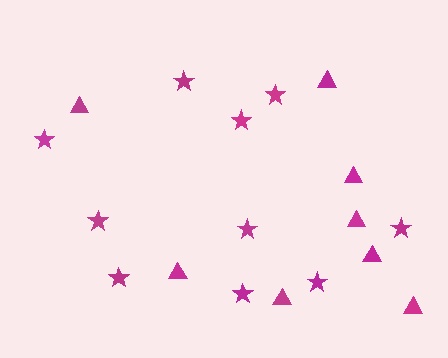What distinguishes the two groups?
There are 2 groups: one group of triangles (8) and one group of stars (10).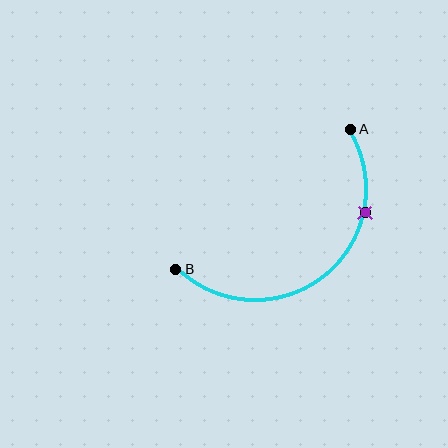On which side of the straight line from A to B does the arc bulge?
The arc bulges below and to the right of the straight line connecting A and B.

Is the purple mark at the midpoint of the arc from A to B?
No. The purple mark lies on the arc but is closer to endpoint A. The arc midpoint would be at the point on the curve equidistant along the arc from both A and B.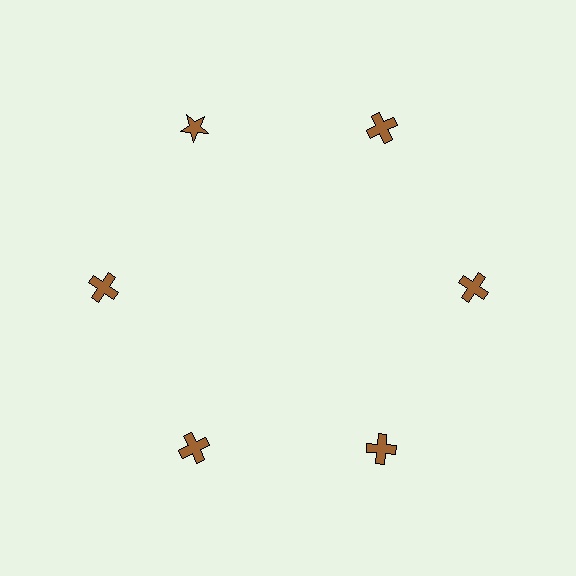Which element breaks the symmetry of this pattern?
The brown star at roughly the 11 o'clock position breaks the symmetry. All other shapes are brown crosses.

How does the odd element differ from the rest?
It has a different shape: star instead of cross.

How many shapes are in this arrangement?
There are 6 shapes arranged in a ring pattern.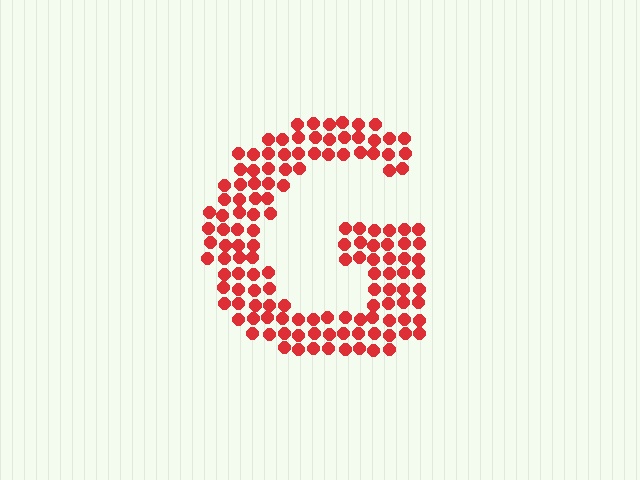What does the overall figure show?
The overall figure shows the letter G.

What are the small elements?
The small elements are circles.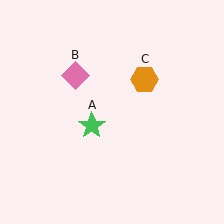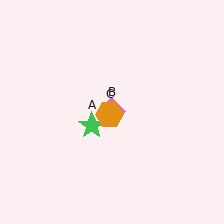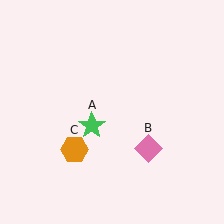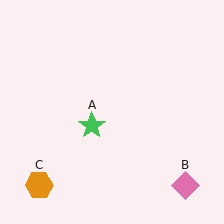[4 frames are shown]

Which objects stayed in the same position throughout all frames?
Green star (object A) remained stationary.